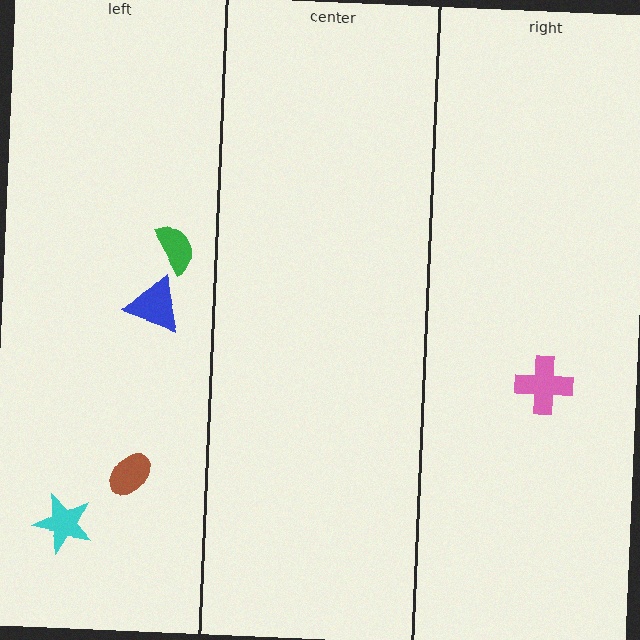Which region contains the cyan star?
The left region.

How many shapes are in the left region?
4.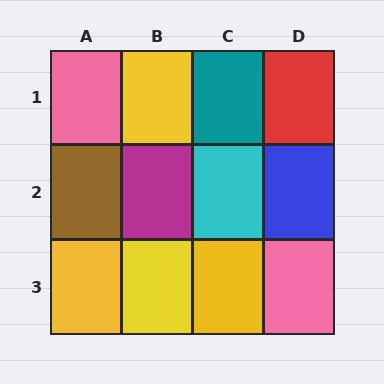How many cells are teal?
1 cell is teal.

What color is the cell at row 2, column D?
Blue.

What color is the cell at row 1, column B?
Yellow.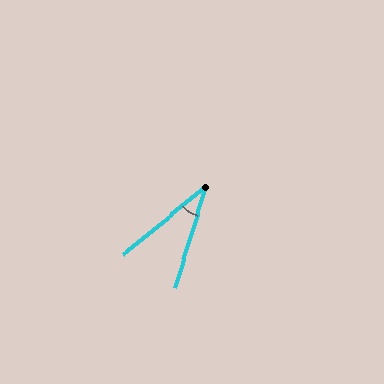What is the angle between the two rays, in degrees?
Approximately 34 degrees.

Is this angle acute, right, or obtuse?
It is acute.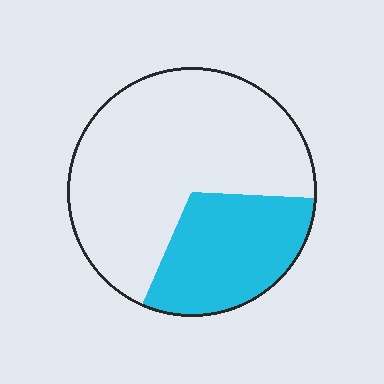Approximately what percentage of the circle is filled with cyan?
Approximately 30%.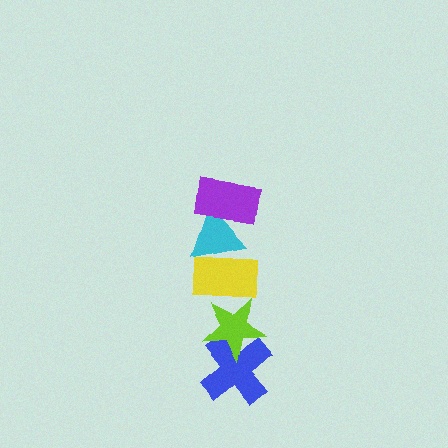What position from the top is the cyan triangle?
The cyan triangle is 2nd from the top.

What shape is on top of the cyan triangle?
The purple rectangle is on top of the cyan triangle.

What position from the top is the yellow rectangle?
The yellow rectangle is 3rd from the top.